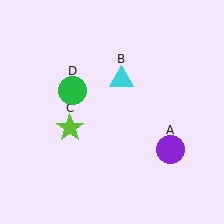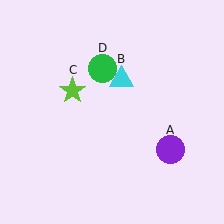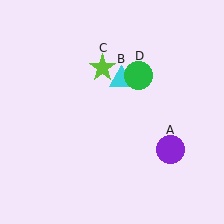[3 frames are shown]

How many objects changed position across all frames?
2 objects changed position: lime star (object C), green circle (object D).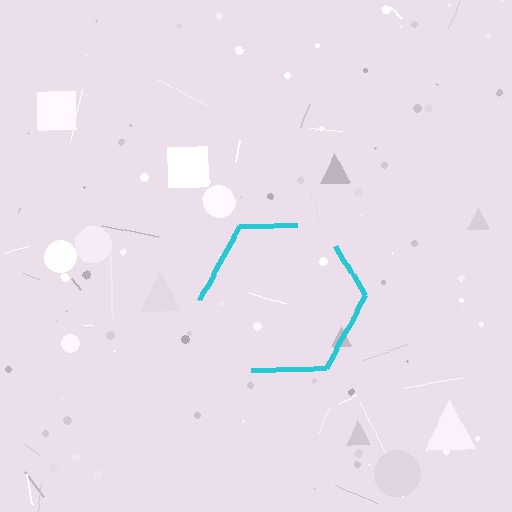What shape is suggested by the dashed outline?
The dashed outline suggests a hexagon.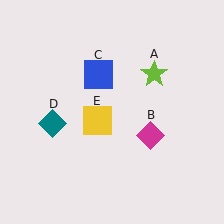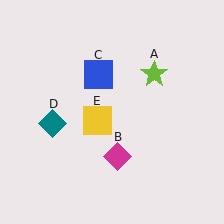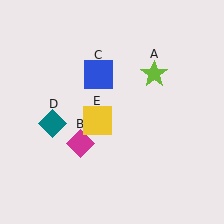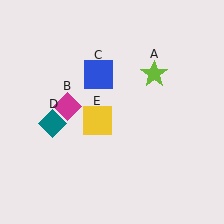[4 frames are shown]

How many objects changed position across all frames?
1 object changed position: magenta diamond (object B).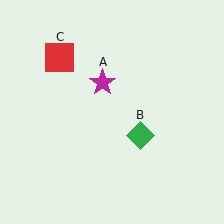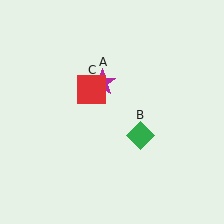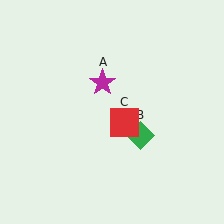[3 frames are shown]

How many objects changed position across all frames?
1 object changed position: red square (object C).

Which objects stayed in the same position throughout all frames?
Magenta star (object A) and green diamond (object B) remained stationary.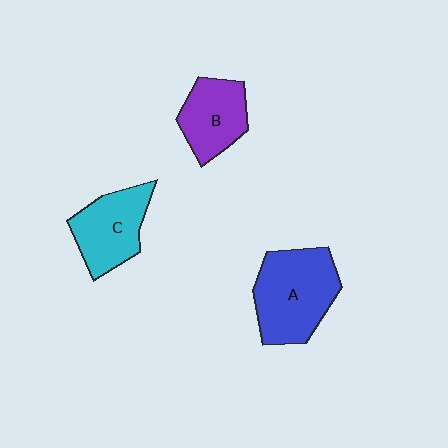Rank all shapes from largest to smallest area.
From largest to smallest: A (blue), C (cyan), B (purple).